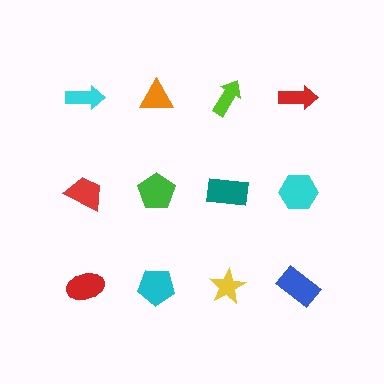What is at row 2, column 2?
A green pentagon.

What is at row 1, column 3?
A lime arrow.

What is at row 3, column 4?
A blue rectangle.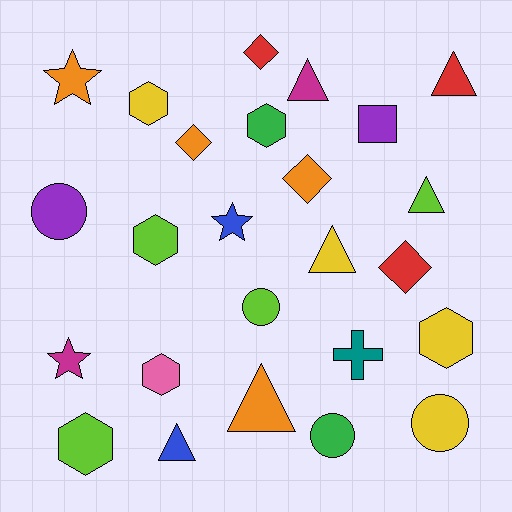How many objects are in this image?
There are 25 objects.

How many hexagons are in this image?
There are 6 hexagons.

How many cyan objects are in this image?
There are no cyan objects.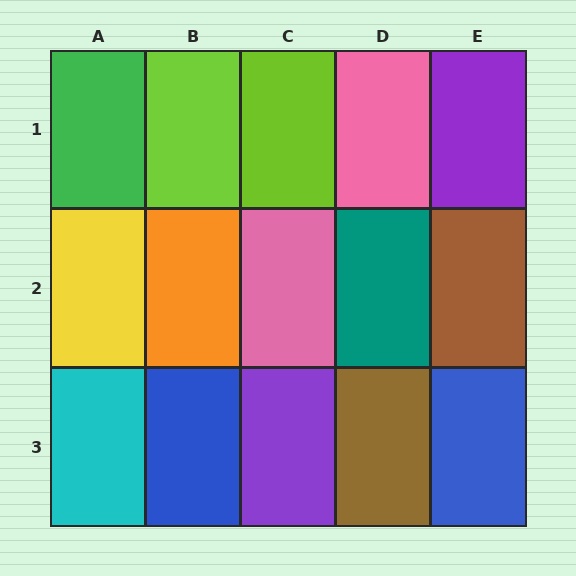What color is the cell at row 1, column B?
Lime.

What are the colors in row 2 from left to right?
Yellow, orange, pink, teal, brown.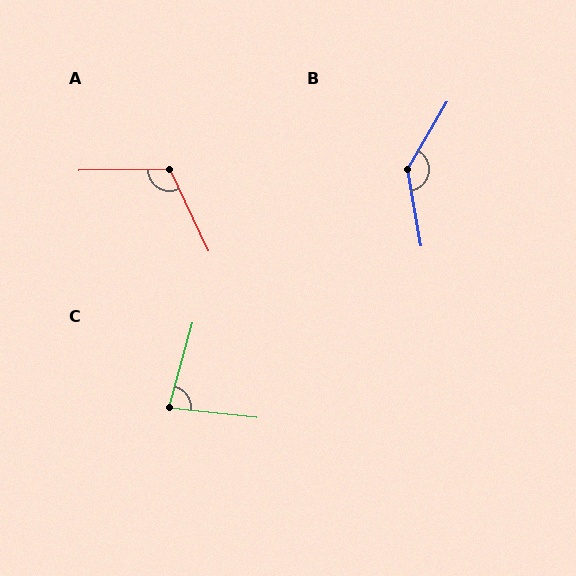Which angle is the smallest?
C, at approximately 81 degrees.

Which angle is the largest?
B, at approximately 140 degrees.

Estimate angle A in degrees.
Approximately 115 degrees.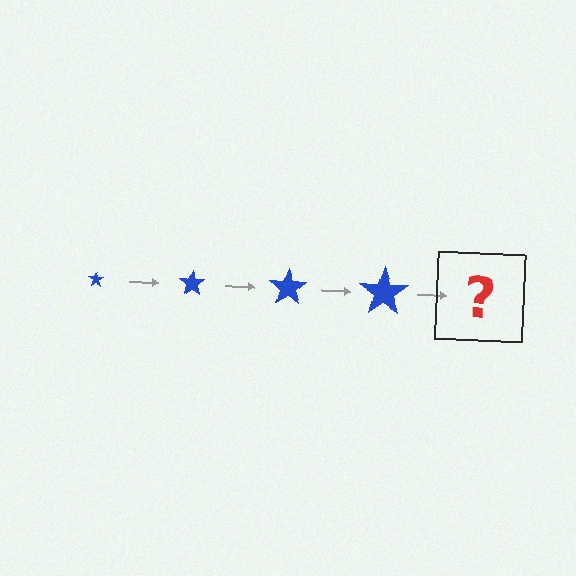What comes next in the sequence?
The next element should be a blue star, larger than the previous one.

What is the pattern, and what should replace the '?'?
The pattern is that the star gets progressively larger each step. The '?' should be a blue star, larger than the previous one.